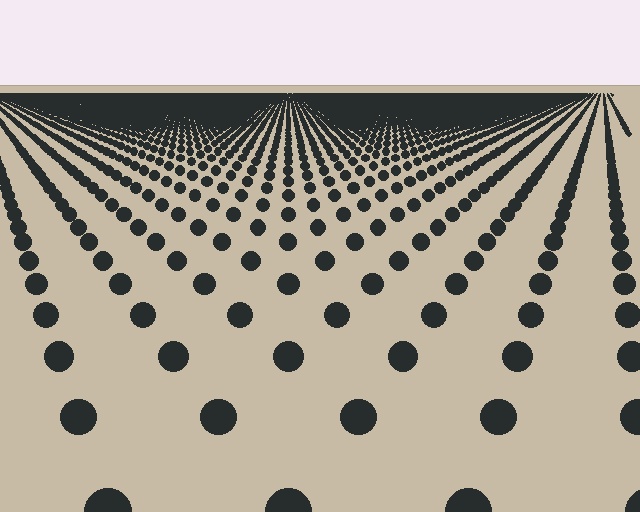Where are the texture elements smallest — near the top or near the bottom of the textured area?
Near the top.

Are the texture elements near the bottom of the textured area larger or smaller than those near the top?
Larger. Near the bottom, elements are closer to the viewer and appear at a bigger on-screen size.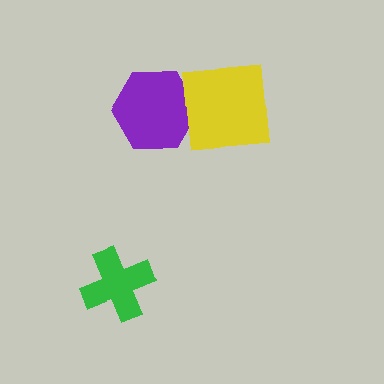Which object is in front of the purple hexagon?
The yellow square is in front of the purple hexagon.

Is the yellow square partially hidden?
No, no other shape covers it.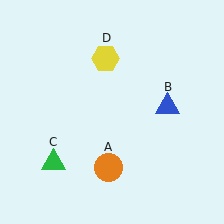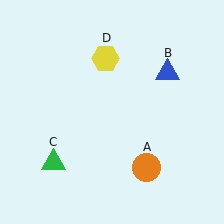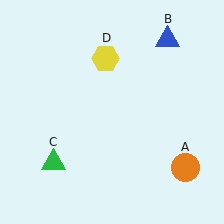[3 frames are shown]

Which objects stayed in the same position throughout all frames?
Green triangle (object C) and yellow hexagon (object D) remained stationary.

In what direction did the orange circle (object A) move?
The orange circle (object A) moved right.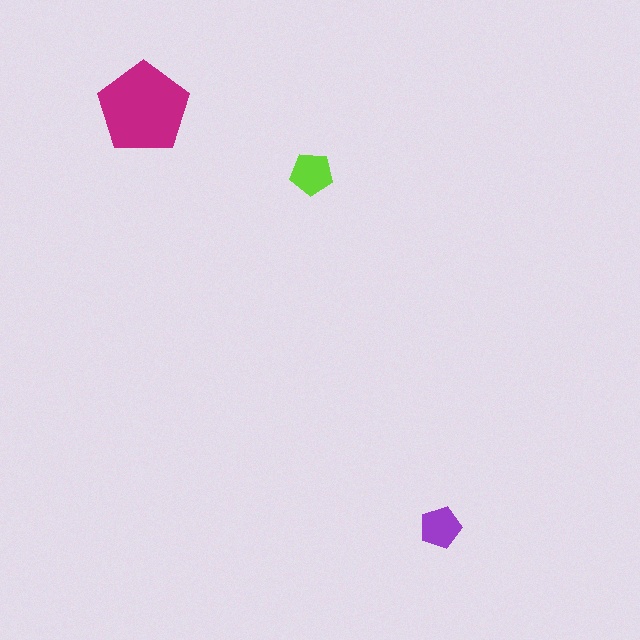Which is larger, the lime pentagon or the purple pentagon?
The lime one.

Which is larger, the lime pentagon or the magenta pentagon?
The magenta one.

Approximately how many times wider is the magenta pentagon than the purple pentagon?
About 2 times wider.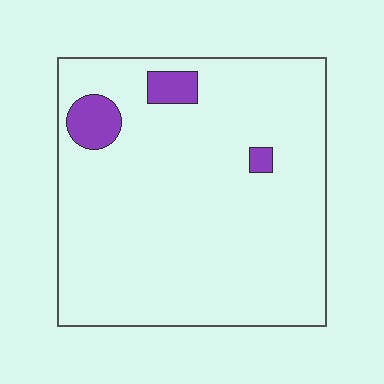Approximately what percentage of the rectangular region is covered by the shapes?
Approximately 5%.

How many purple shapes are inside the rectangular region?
3.